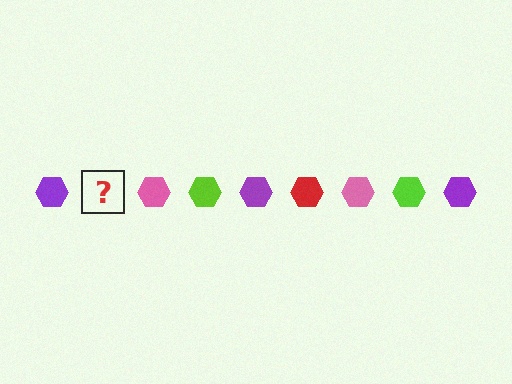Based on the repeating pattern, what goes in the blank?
The blank should be a red hexagon.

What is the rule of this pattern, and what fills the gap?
The rule is that the pattern cycles through purple, red, pink, lime hexagons. The gap should be filled with a red hexagon.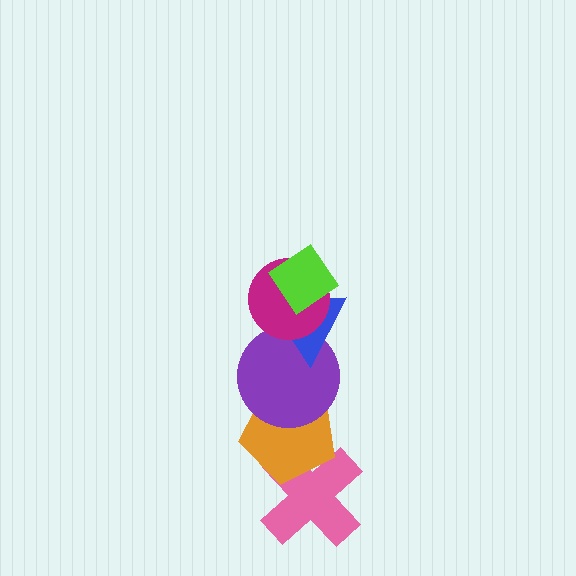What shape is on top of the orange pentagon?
The purple circle is on top of the orange pentagon.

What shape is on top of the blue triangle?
The magenta circle is on top of the blue triangle.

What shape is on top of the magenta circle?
The lime diamond is on top of the magenta circle.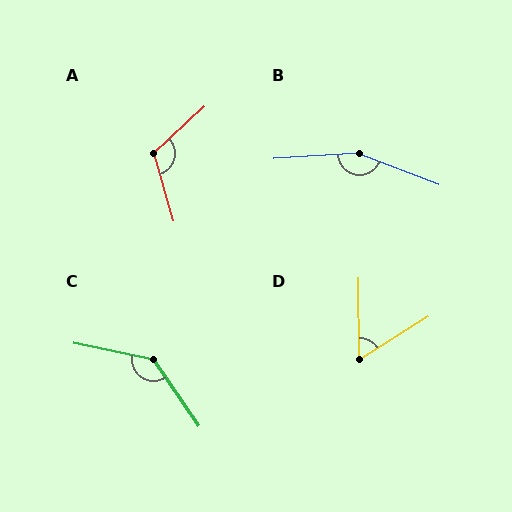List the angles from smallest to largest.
D (59°), A (117°), C (136°), B (155°).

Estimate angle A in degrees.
Approximately 117 degrees.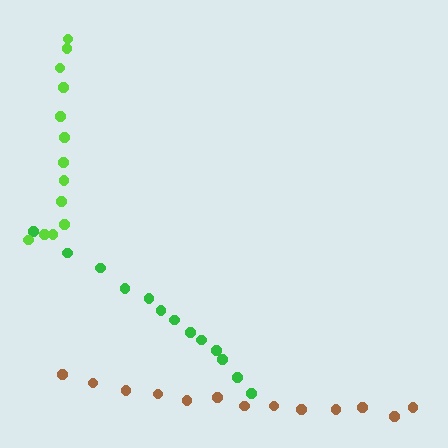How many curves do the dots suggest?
There are 3 distinct paths.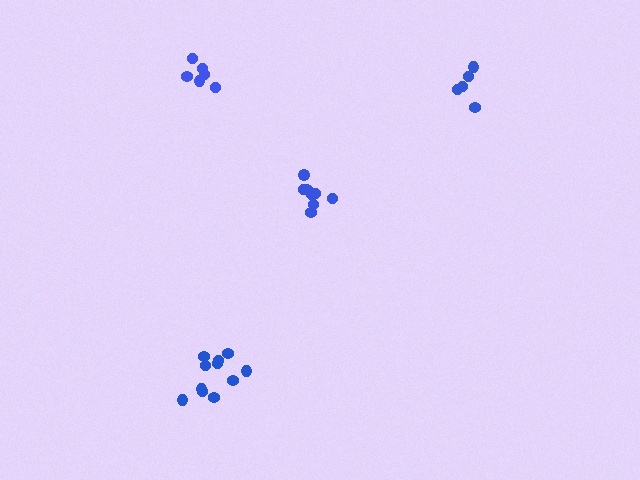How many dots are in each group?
Group 1: 6 dots, Group 2: 8 dots, Group 3: 11 dots, Group 4: 5 dots (30 total).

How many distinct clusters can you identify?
There are 4 distinct clusters.